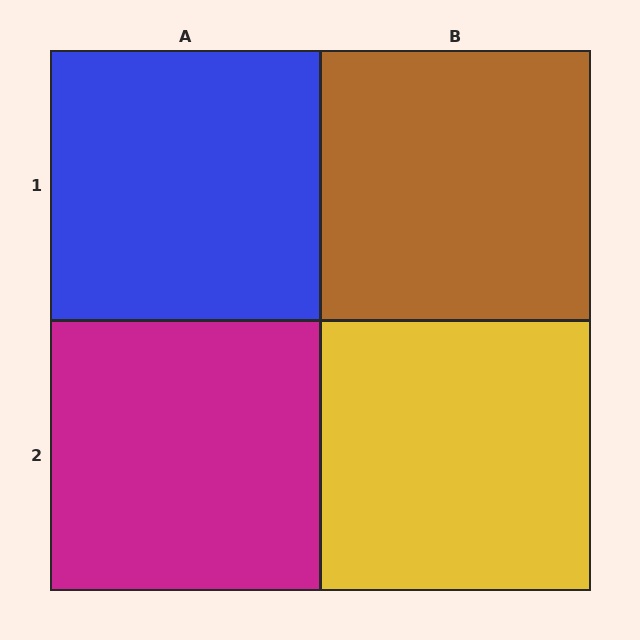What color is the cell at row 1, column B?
Brown.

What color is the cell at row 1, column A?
Blue.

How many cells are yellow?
1 cell is yellow.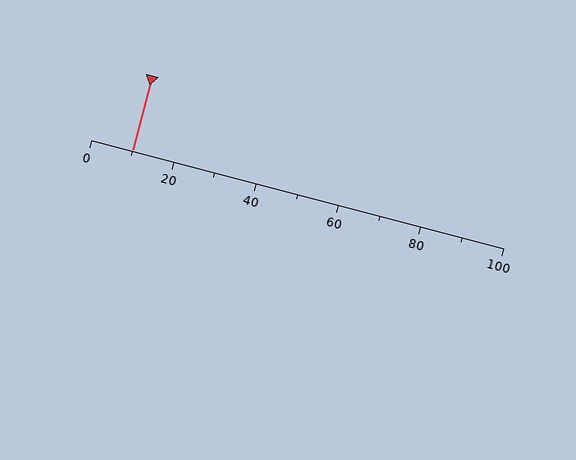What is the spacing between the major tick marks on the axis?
The major ticks are spaced 20 apart.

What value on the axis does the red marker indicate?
The marker indicates approximately 10.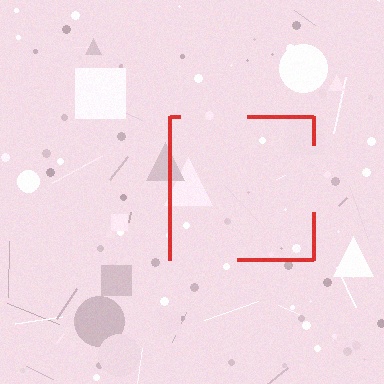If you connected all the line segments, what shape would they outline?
They would outline a square.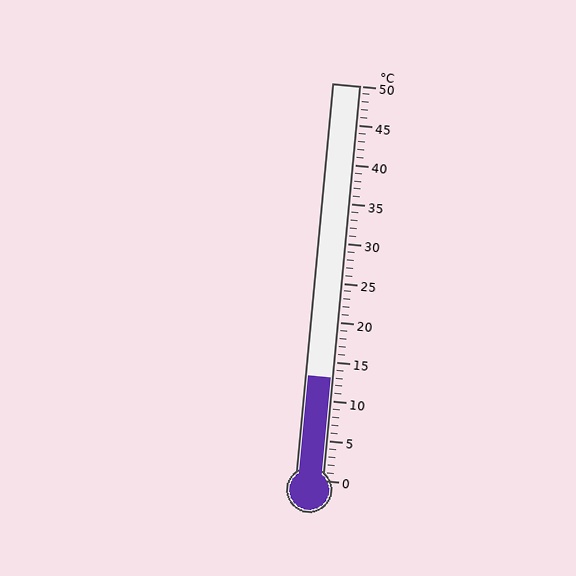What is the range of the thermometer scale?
The thermometer scale ranges from 0°C to 50°C.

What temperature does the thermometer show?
The thermometer shows approximately 13°C.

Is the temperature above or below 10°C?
The temperature is above 10°C.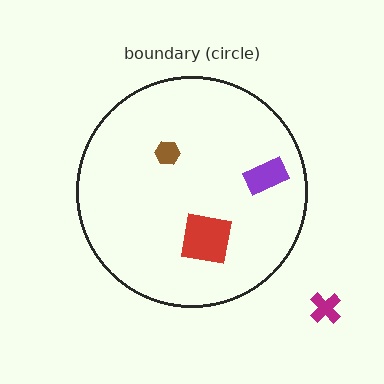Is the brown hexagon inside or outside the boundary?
Inside.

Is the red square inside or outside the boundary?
Inside.